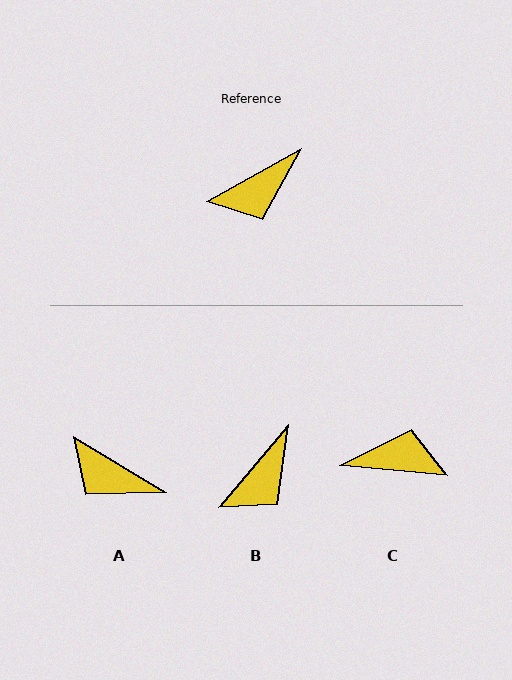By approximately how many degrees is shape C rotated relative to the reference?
Approximately 146 degrees counter-clockwise.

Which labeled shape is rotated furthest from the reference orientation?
C, about 146 degrees away.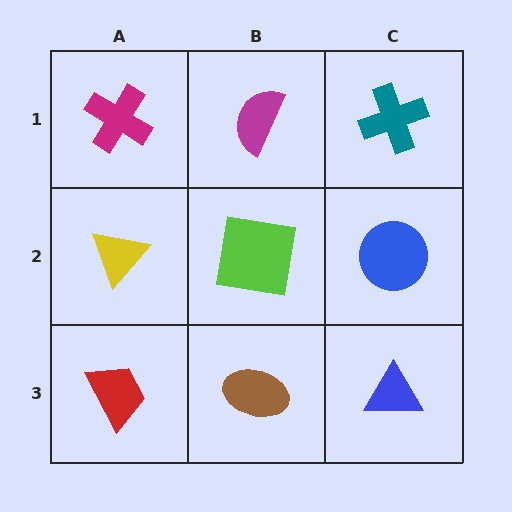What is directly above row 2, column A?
A magenta cross.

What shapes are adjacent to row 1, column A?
A yellow triangle (row 2, column A), a magenta semicircle (row 1, column B).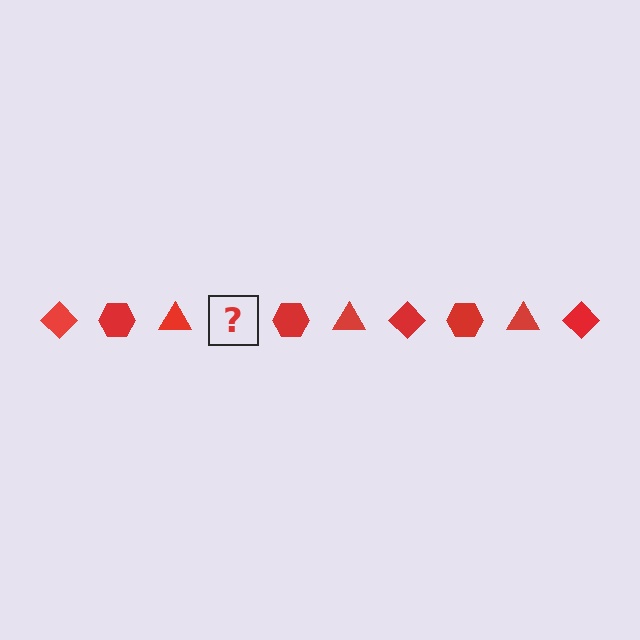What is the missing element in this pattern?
The missing element is a red diamond.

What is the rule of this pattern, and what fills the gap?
The rule is that the pattern cycles through diamond, hexagon, triangle shapes in red. The gap should be filled with a red diamond.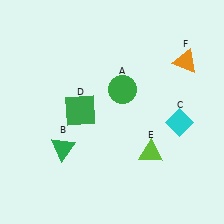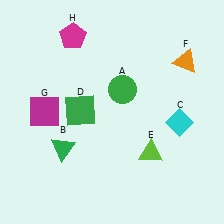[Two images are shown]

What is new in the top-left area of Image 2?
A magenta pentagon (H) was added in the top-left area of Image 2.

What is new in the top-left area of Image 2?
A magenta square (G) was added in the top-left area of Image 2.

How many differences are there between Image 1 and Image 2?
There are 2 differences between the two images.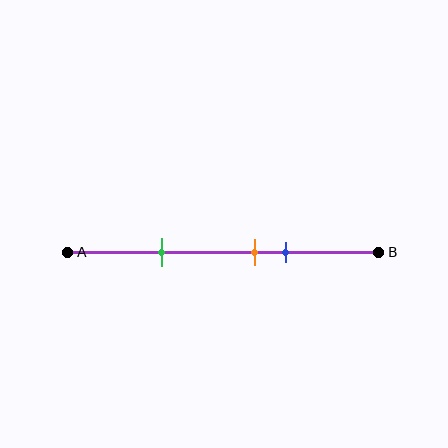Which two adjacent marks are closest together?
The orange and blue marks are the closest adjacent pair.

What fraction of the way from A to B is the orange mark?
The orange mark is approximately 60% (0.6) of the way from A to B.